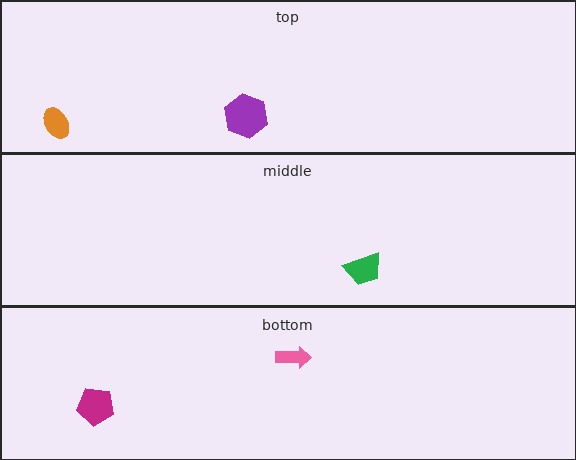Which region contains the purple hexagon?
The top region.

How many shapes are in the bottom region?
2.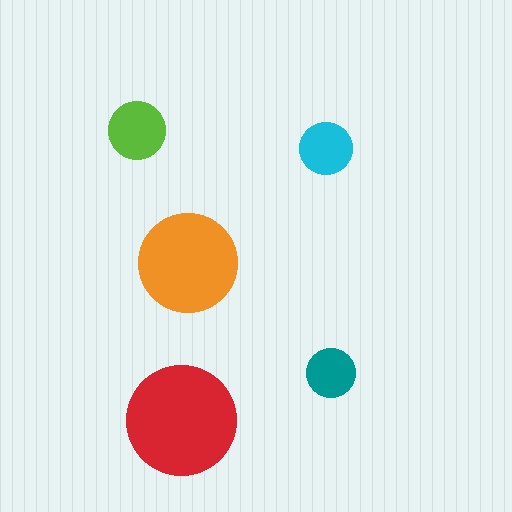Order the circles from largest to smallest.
the red one, the orange one, the lime one, the cyan one, the teal one.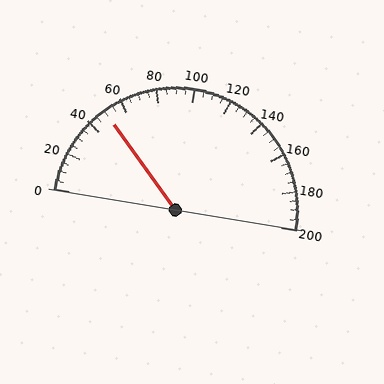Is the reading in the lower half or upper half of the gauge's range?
The reading is in the lower half of the range (0 to 200).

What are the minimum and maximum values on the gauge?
The gauge ranges from 0 to 200.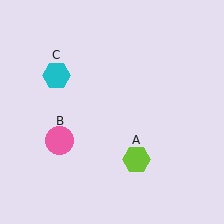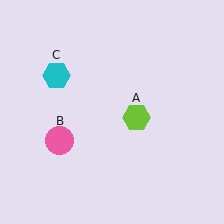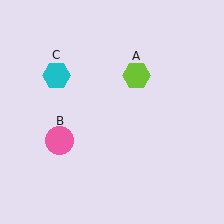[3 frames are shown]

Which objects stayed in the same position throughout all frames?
Pink circle (object B) and cyan hexagon (object C) remained stationary.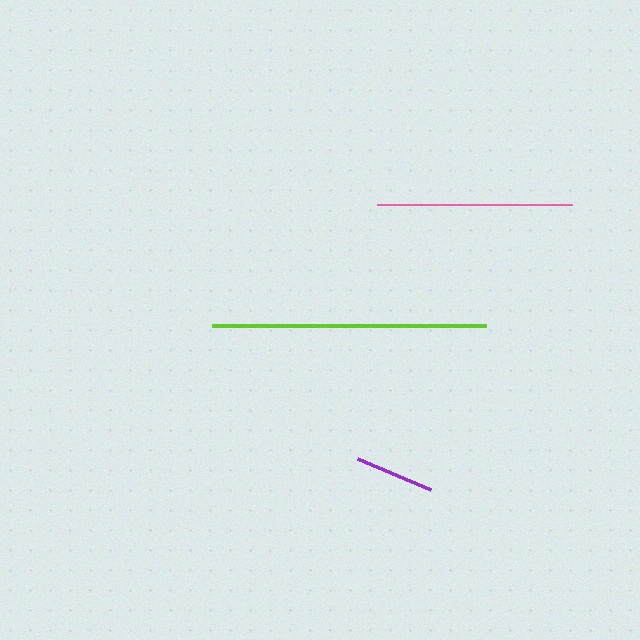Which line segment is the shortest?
The purple line is the shortest at approximately 80 pixels.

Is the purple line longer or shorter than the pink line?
The pink line is longer than the purple line.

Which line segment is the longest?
The lime line is the longest at approximately 275 pixels.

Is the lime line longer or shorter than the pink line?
The lime line is longer than the pink line.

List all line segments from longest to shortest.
From longest to shortest: lime, pink, purple.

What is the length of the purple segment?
The purple segment is approximately 80 pixels long.